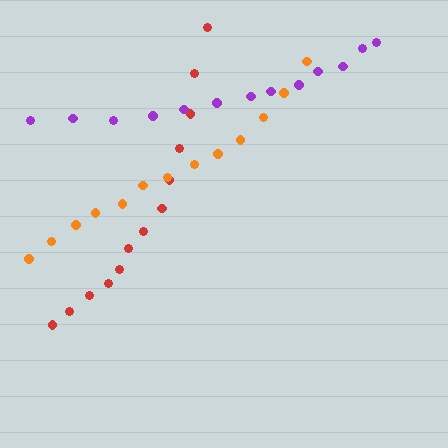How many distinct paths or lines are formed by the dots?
There are 3 distinct paths.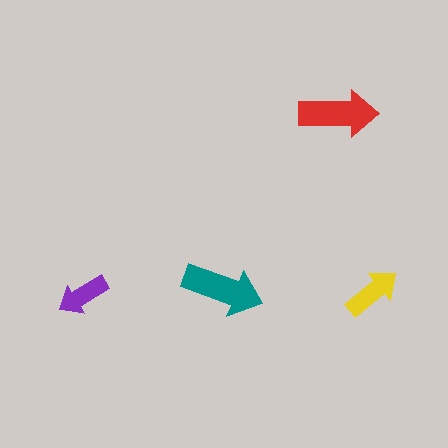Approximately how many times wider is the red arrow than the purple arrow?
About 1.5 times wider.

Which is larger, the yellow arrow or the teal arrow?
The teal one.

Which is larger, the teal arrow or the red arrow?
The teal one.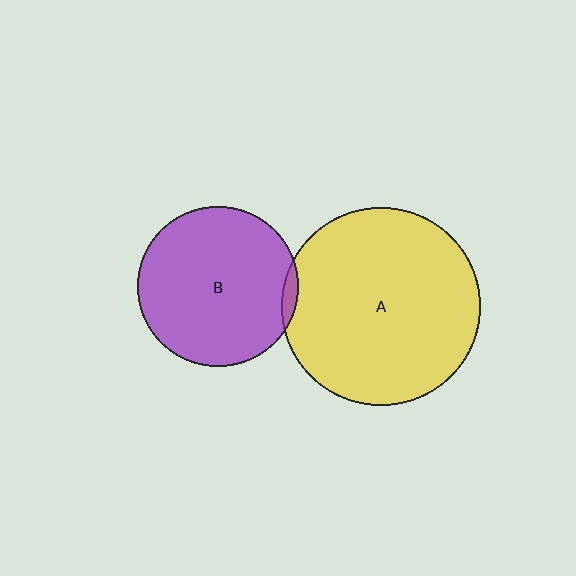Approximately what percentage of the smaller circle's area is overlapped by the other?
Approximately 5%.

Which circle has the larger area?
Circle A (yellow).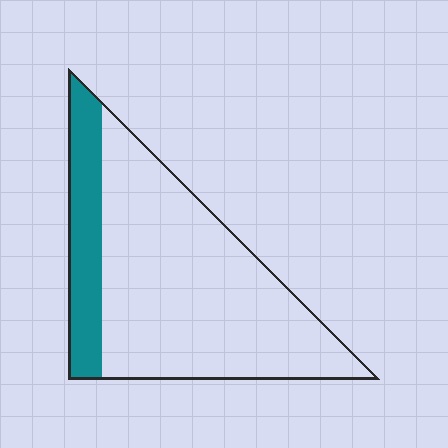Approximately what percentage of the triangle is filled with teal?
Approximately 20%.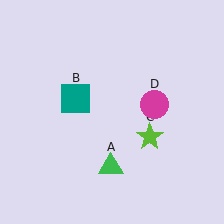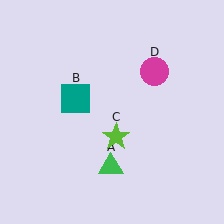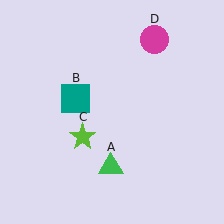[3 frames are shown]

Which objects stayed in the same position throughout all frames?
Green triangle (object A) and teal square (object B) remained stationary.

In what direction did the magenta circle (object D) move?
The magenta circle (object D) moved up.